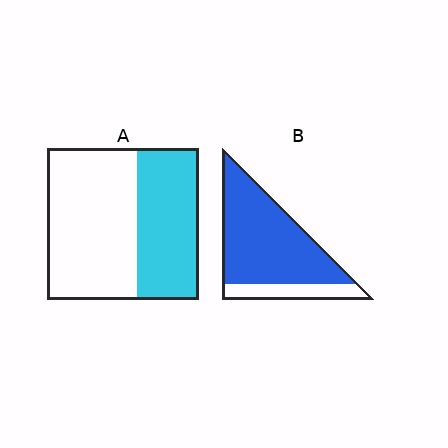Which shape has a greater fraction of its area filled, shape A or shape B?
Shape B.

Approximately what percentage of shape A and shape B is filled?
A is approximately 40% and B is approximately 80%.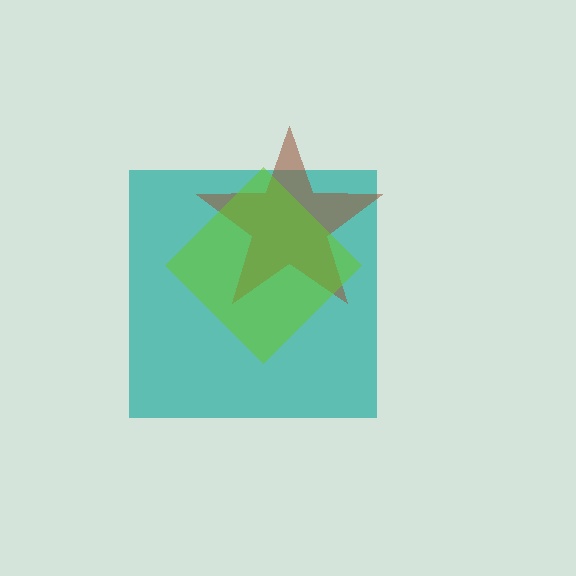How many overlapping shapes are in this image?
There are 3 overlapping shapes in the image.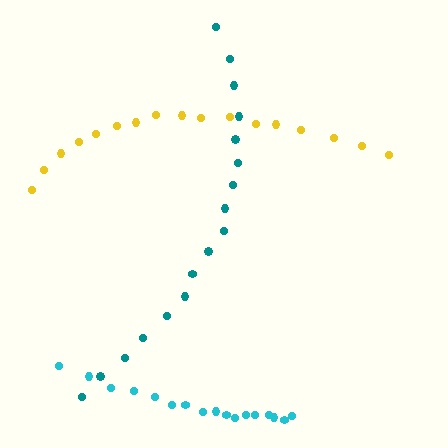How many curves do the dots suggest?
There are 3 distinct paths.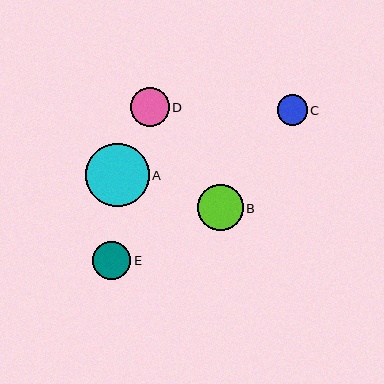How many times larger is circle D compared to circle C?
Circle D is approximately 1.3 times the size of circle C.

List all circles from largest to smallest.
From largest to smallest: A, B, D, E, C.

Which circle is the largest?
Circle A is the largest with a size of approximately 64 pixels.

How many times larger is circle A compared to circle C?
Circle A is approximately 2.1 times the size of circle C.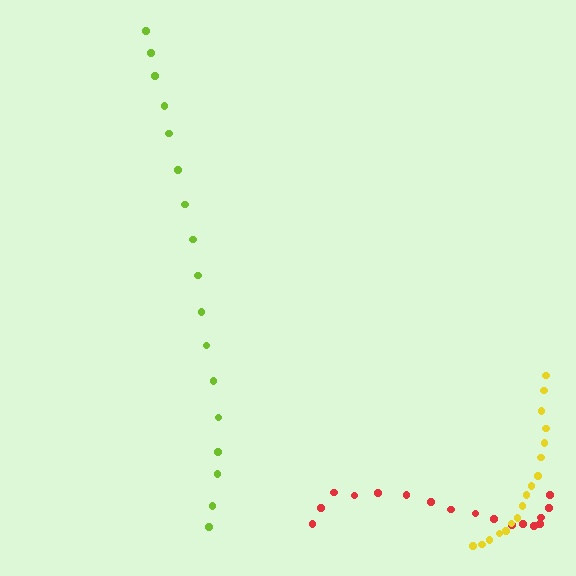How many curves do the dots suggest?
There are 3 distinct paths.